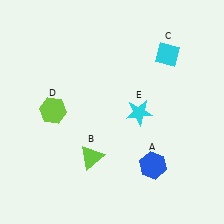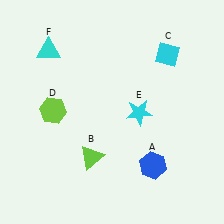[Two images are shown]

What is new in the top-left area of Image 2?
A cyan triangle (F) was added in the top-left area of Image 2.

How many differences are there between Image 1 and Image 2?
There is 1 difference between the two images.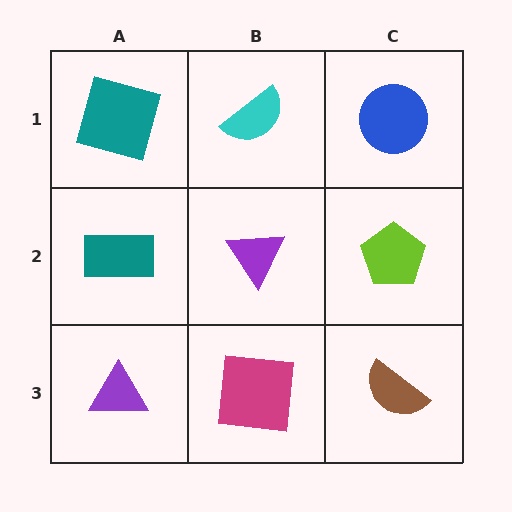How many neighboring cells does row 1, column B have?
3.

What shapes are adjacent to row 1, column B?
A purple triangle (row 2, column B), a teal square (row 1, column A), a blue circle (row 1, column C).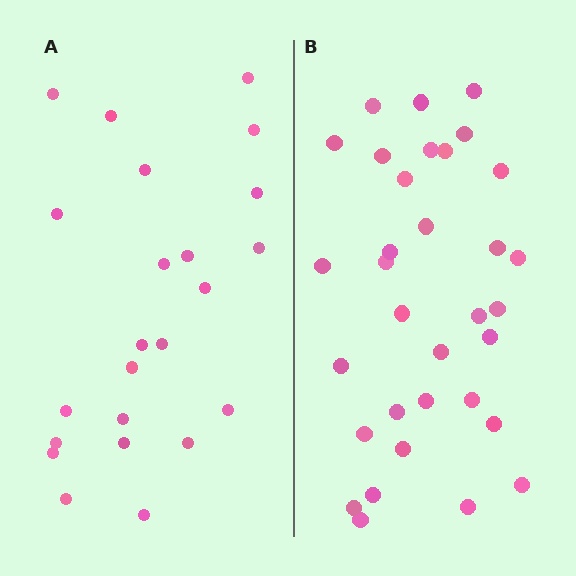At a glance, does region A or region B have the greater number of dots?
Region B (the right region) has more dots.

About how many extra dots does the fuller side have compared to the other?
Region B has roughly 10 or so more dots than region A.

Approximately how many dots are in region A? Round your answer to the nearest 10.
About 20 dots. (The exact count is 23, which rounds to 20.)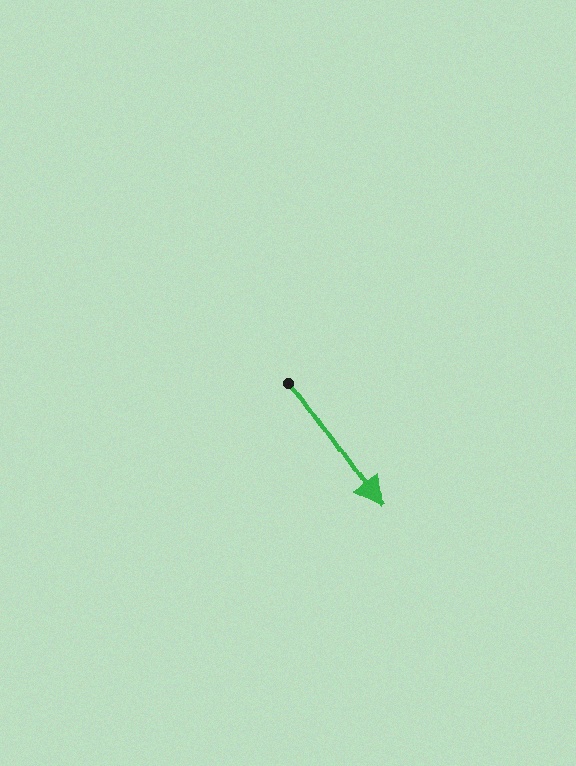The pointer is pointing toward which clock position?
Roughly 5 o'clock.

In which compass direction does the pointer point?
Southeast.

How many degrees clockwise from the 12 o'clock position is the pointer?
Approximately 145 degrees.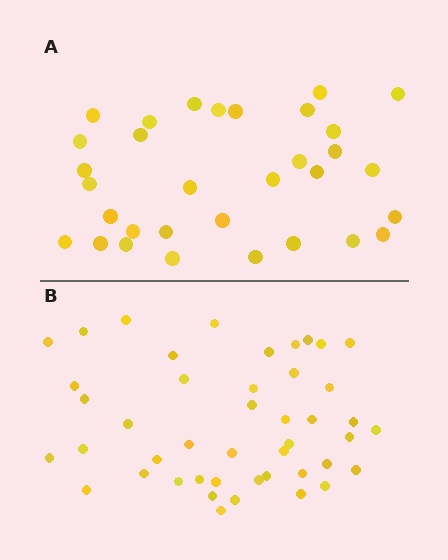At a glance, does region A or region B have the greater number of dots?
Region B (the bottom region) has more dots.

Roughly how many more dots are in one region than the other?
Region B has approximately 15 more dots than region A.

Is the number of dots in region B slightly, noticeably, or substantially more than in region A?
Region B has noticeably more, but not dramatically so. The ratio is roughly 1.4 to 1.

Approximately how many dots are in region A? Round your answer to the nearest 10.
About 30 dots. (The exact count is 32, which rounds to 30.)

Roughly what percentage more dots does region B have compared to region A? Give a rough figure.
About 40% more.